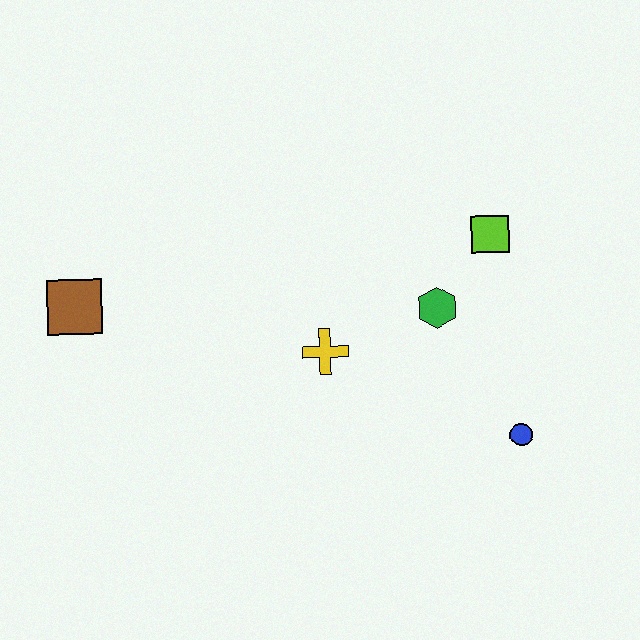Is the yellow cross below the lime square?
Yes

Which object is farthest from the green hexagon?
The brown square is farthest from the green hexagon.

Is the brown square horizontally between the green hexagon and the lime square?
No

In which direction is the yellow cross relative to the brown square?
The yellow cross is to the right of the brown square.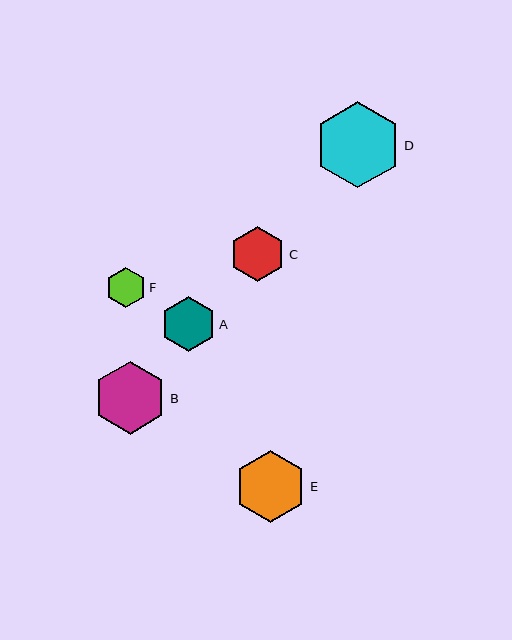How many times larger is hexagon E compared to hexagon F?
Hexagon E is approximately 1.8 times the size of hexagon F.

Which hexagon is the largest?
Hexagon D is the largest with a size of approximately 87 pixels.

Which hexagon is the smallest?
Hexagon F is the smallest with a size of approximately 40 pixels.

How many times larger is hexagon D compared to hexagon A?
Hexagon D is approximately 1.6 times the size of hexagon A.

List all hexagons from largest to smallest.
From largest to smallest: D, B, E, C, A, F.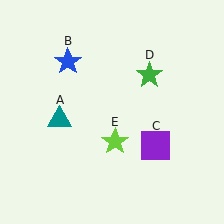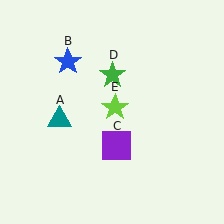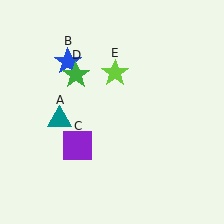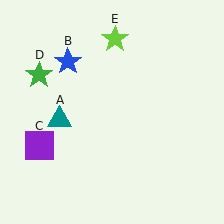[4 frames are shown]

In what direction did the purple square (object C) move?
The purple square (object C) moved left.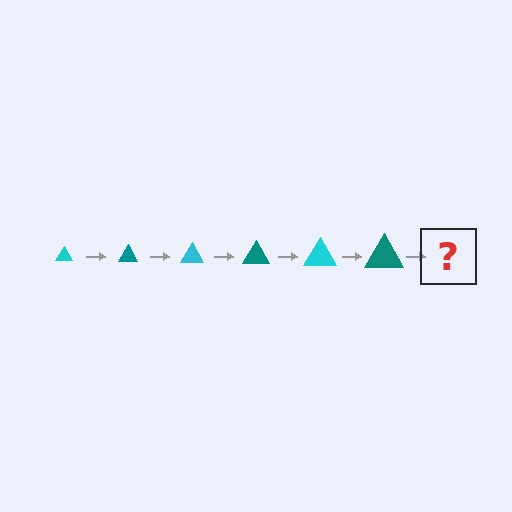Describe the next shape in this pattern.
It should be a cyan triangle, larger than the previous one.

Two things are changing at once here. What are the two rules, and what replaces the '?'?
The two rules are that the triangle grows larger each step and the color cycles through cyan and teal. The '?' should be a cyan triangle, larger than the previous one.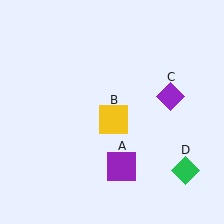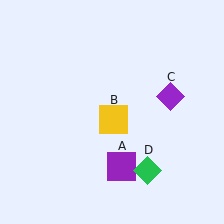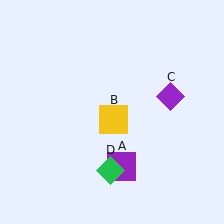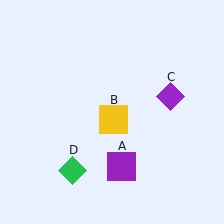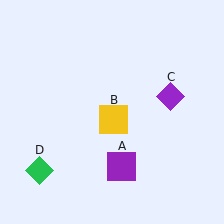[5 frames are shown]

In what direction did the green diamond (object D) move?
The green diamond (object D) moved left.